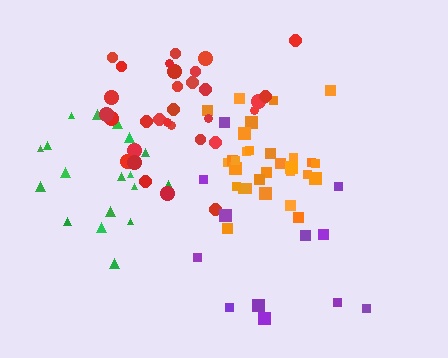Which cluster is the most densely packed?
Orange.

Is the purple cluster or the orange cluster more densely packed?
Orange.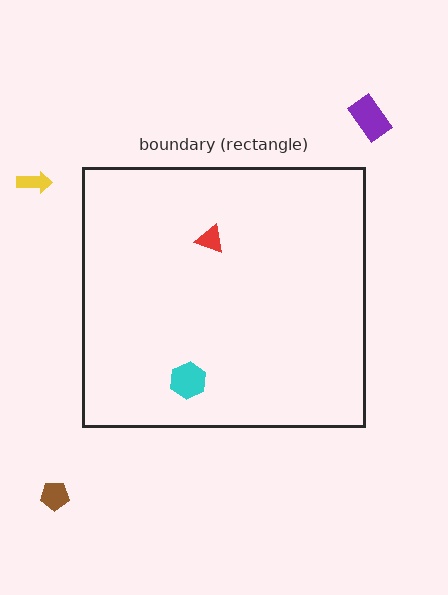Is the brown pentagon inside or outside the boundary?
Outside.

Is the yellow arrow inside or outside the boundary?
Outside.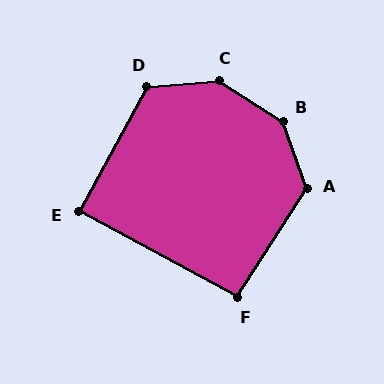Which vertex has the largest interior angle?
B, at approximately 143 degrees.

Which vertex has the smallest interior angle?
E, at approximately 90 degrees.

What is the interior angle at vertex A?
Approximately 128 degrees (obtuse).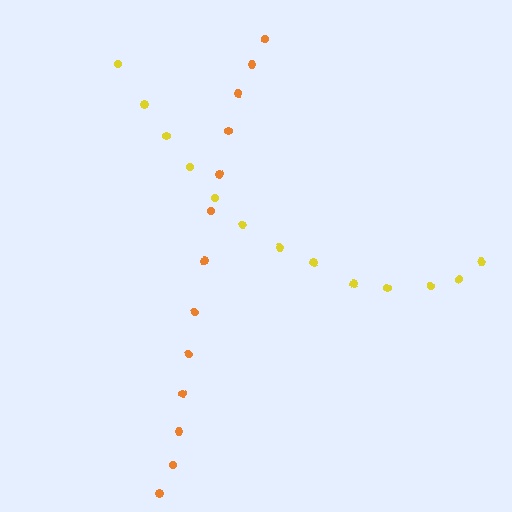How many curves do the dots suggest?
There are 2 distinct paths.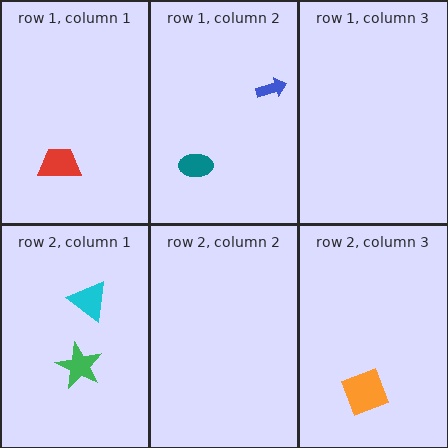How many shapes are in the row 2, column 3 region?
1.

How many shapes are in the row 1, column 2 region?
2.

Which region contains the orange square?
The row 2, column 3 region.